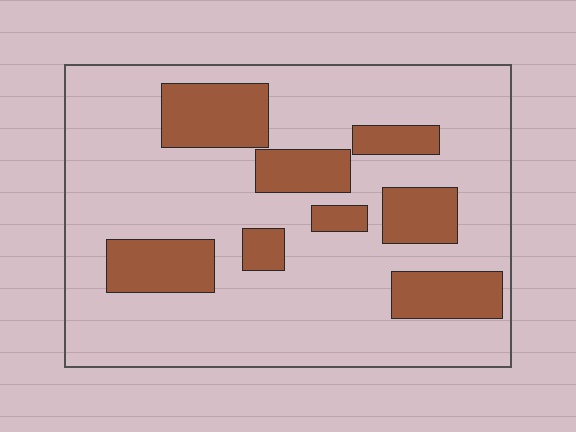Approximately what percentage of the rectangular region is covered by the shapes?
Approximately 25%.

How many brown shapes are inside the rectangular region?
8.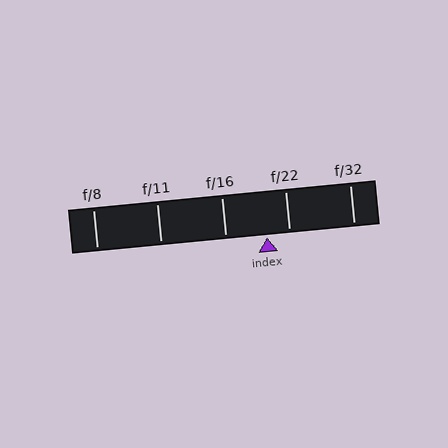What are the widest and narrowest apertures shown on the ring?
The widest aperture shown is f/8 and the narrowest is f/32.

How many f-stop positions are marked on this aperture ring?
There are 5 f-stop positions marked.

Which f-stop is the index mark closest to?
The index mark is closest to f/22.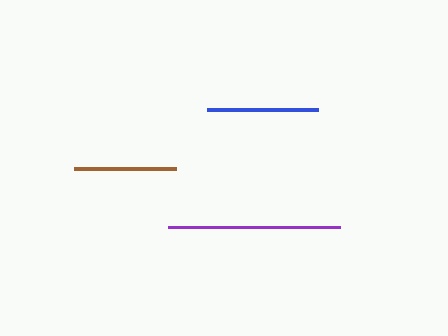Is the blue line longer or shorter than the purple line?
The purple line is longer than the blue line.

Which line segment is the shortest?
The brown line is the shortest at approximately 102 pixels.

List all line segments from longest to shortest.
From longest to shortest: purple, blue, brown.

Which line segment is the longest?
The purple line is the longest at approximately 172 pixels.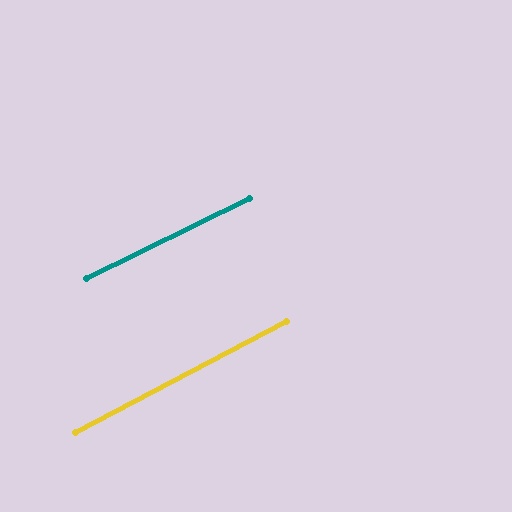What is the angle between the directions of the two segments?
Approximately 2 degrees.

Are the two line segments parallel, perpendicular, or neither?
Parallel — their directions differ by only 1.6°.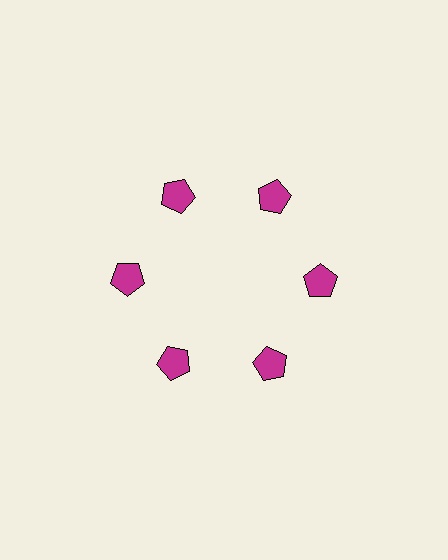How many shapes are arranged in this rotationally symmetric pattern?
There are 6 shapes, arranged in 6 groups of 1.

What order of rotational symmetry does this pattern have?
This pattern has 6-fold rotational symmetry.